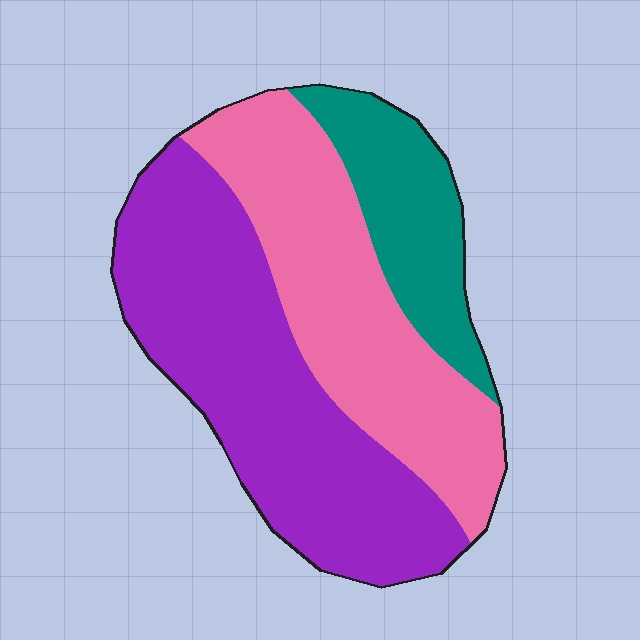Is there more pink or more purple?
Purple.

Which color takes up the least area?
Teal, at roughly 20%.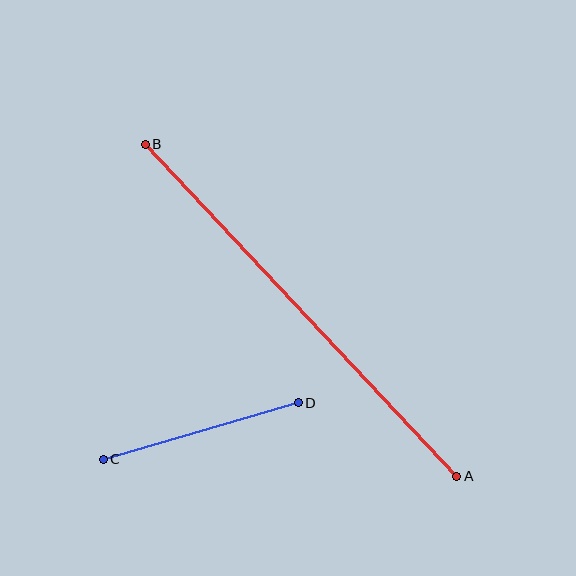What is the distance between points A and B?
The distance is approximately 455 pixels.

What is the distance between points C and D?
The distance is approximately 203 pixels.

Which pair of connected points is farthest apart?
Points A and B are farthest apart.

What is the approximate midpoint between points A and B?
The midpoint is at approximately (301, 310) pixels.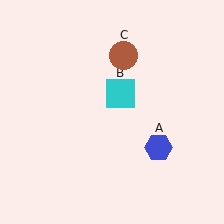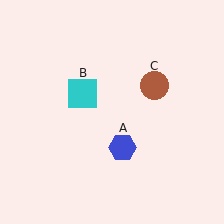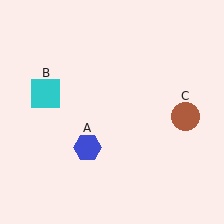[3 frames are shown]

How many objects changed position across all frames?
3 objects changed position: blue hexagon (object A), cyan square (object B), brown circle (object C).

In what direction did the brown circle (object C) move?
The brown circle (object C) moved down and to the right.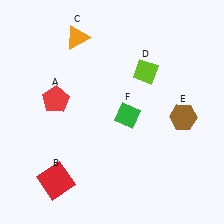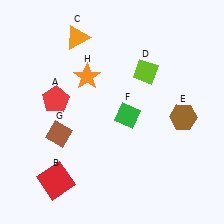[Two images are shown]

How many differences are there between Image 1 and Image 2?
There are 2 differences between the two images.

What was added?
A brown diamond (G), an orange star (H) were added in Image 2.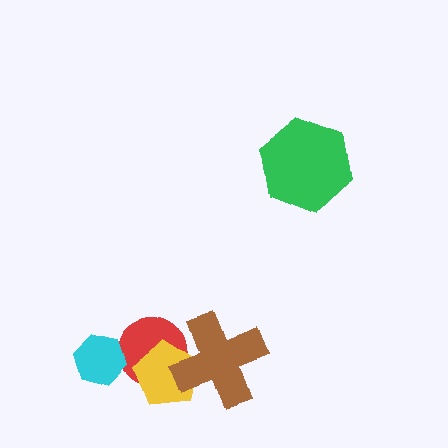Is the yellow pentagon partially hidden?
Yes, it is partially covered by another shape.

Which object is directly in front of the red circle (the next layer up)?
The yellow pentagon is directly in front of the red circle.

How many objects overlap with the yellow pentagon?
2 objects overlap with the yellow pentagon.